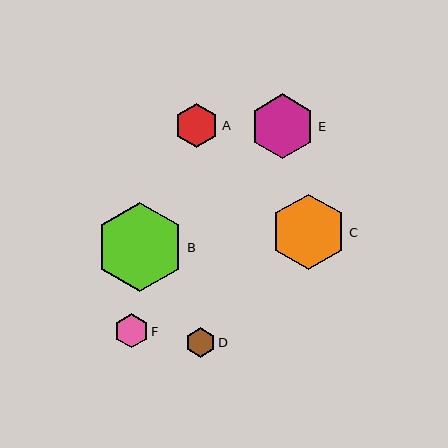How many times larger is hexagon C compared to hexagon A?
Hexagon C is approximately 1.7 times the size of hexagon A.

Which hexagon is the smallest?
Hexagon D is the smallest with a size of approximately 29 pixels.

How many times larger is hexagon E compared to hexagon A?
Hexagon E is approximately 1.5 times the size of hexagon A.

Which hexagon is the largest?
Hexagon B is the largest with a size of approximately 89 pixels.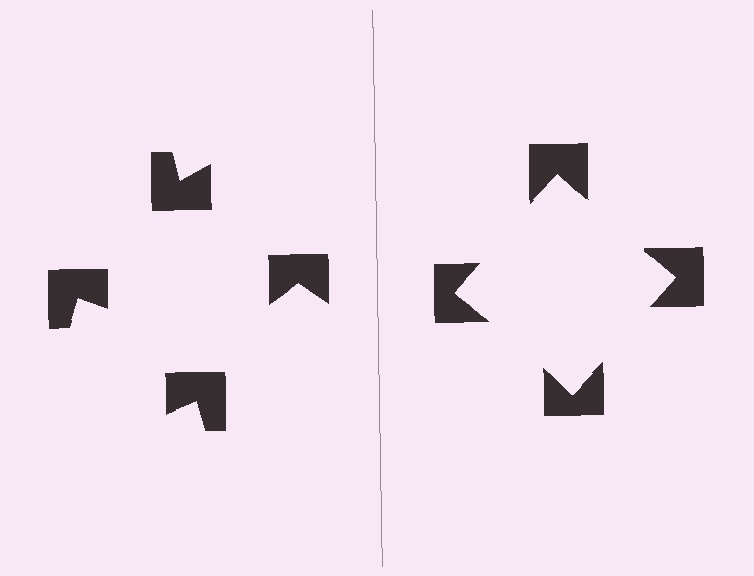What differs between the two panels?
The notched squares are positioned identically on both sides; only the wedge orientations differ. On the right they align to a square; on the left they are misaligned.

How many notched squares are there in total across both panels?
8 — 4 on each side.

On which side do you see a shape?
An illusory square appears on the right side. On the left side the wedge cuts are rotated, so no coherent shape forms.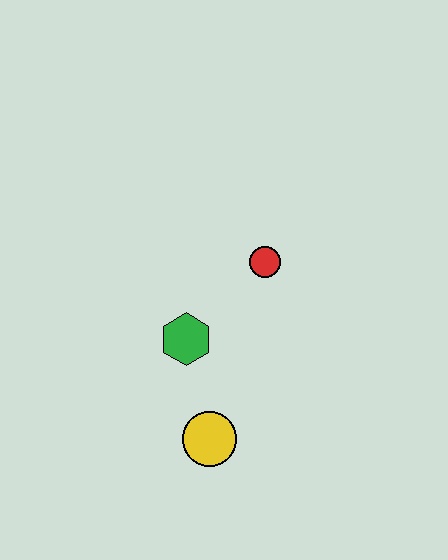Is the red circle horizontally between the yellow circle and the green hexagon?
No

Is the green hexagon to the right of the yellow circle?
No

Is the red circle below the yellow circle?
No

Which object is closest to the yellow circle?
The green hexagon is closest to the yellow circle.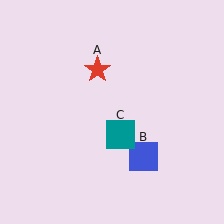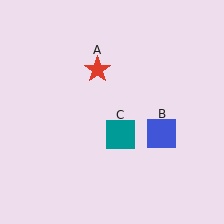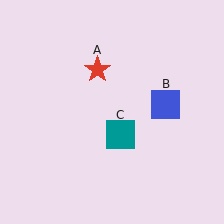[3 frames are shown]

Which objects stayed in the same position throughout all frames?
Red star (object A) and teal square (object C) remained stationary.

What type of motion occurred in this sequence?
The blue square (object B) rotated counterclockwise around the center of the scene.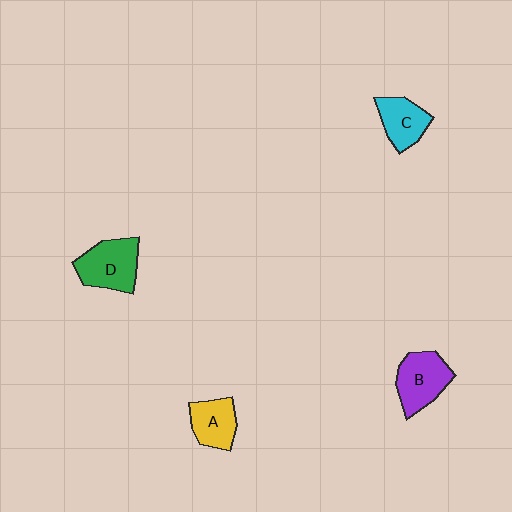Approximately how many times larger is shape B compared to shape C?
Approximately 1.3 times.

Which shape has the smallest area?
Shape A (yellow).